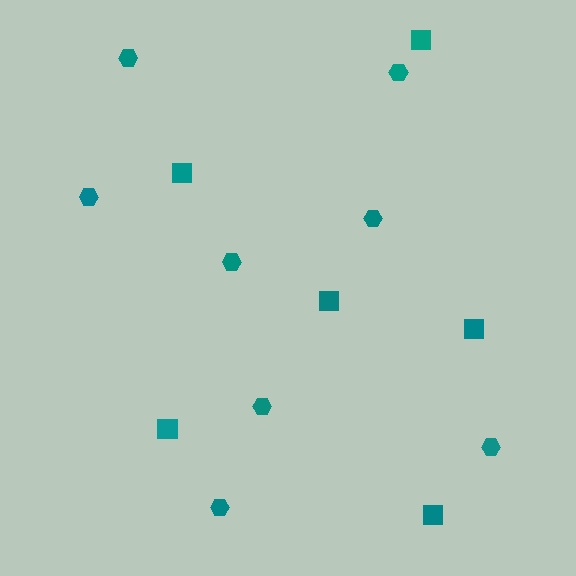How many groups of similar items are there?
There are 2 groups: one group of squares (6) and one group of hexagons (8).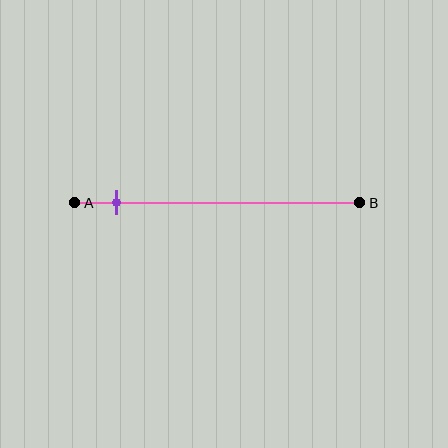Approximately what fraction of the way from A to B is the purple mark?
The purple mark is approximately 15% of the way from A to B.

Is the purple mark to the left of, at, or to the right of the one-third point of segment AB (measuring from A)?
The purple mark is to the left of the one-third point of segment AB.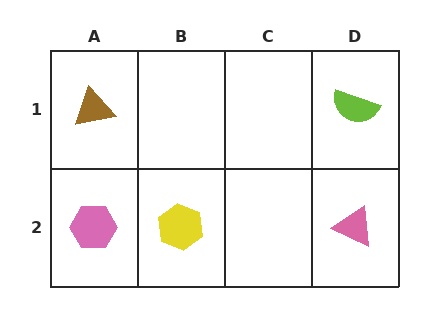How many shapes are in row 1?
2 shapes.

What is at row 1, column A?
A brown triangle.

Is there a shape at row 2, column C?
No, that cell is empty.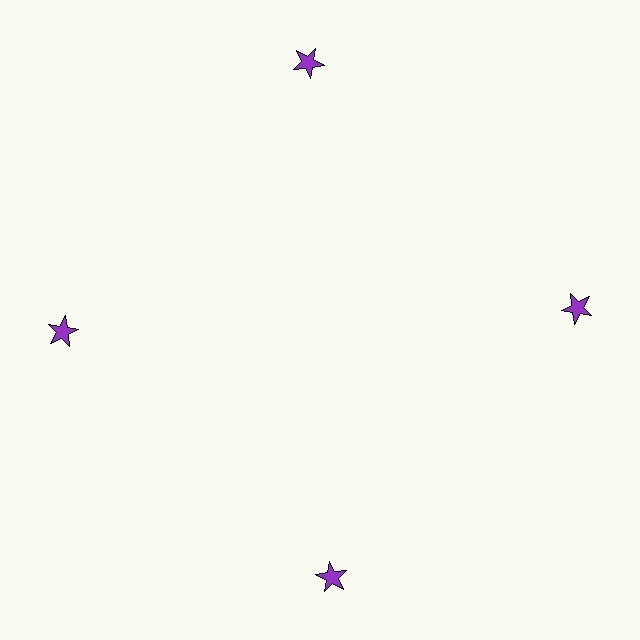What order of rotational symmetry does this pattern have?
This pattern has 4-fold rotational symmetry.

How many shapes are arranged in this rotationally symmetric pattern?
There are 4 shapes, arranged in 4 groups of 1.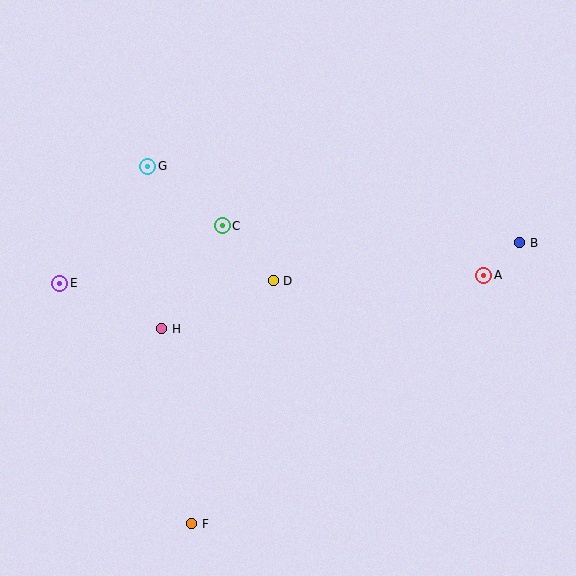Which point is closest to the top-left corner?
Point G is closest to the top-left corner.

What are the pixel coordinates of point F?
Point F is at (192, 524).